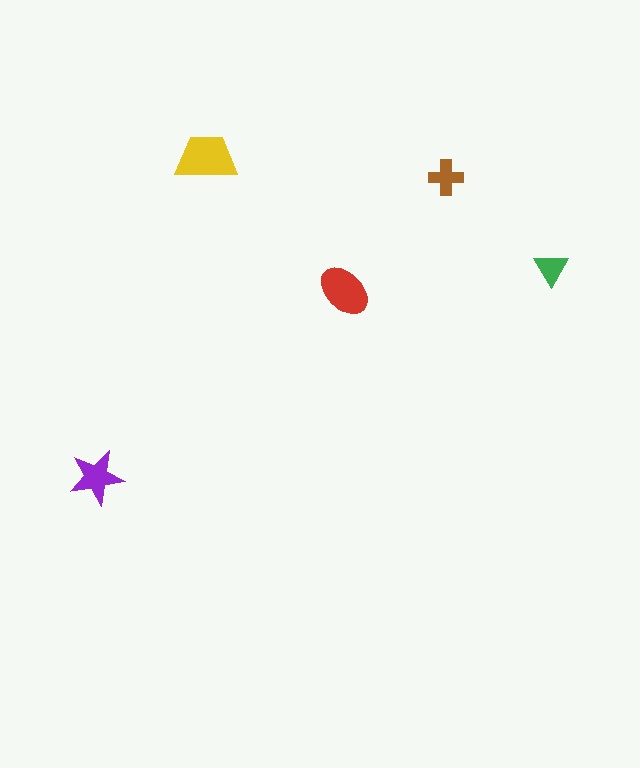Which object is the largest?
The yellow trapezoid.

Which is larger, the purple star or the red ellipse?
The red ellipse.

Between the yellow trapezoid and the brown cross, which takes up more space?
The yellow trapezoid.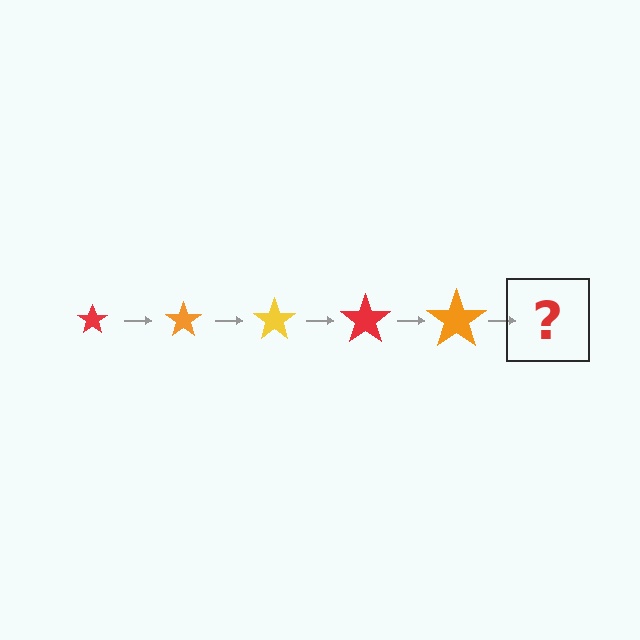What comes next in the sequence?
The next element should be a yellow star, larger than the previous one.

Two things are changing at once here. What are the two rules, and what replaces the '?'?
The two rules are that the star grows larger each step and the color cycles through red, orange, and yellow. The '?' should be a yellow star, larger than the previous one.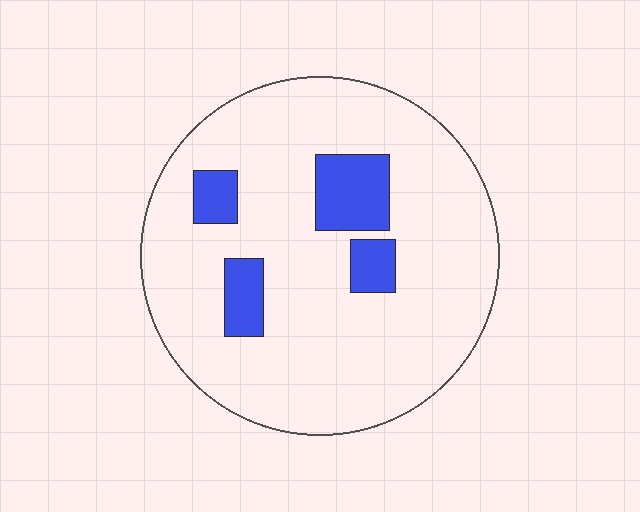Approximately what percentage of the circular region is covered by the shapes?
Approximately 15%.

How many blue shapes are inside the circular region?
4.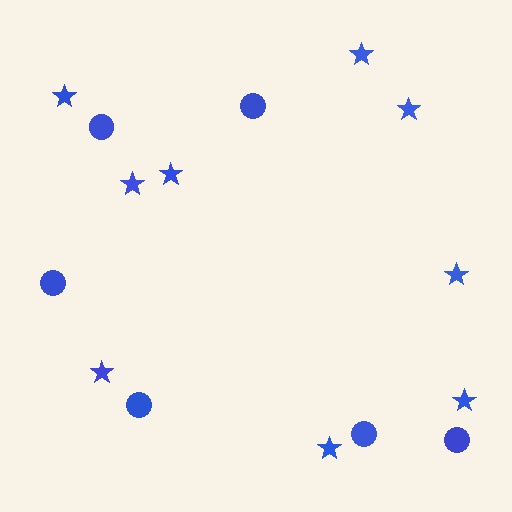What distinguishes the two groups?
There are 2 groups: one group of circles (6) and one group of stars (9).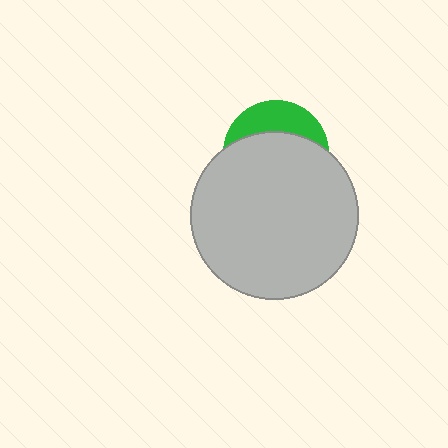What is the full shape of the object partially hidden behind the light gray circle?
The partially hidden object is a green circle.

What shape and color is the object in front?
The object in front is a light gray circle.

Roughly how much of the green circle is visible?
A small part of it is visible (roughly 31%).